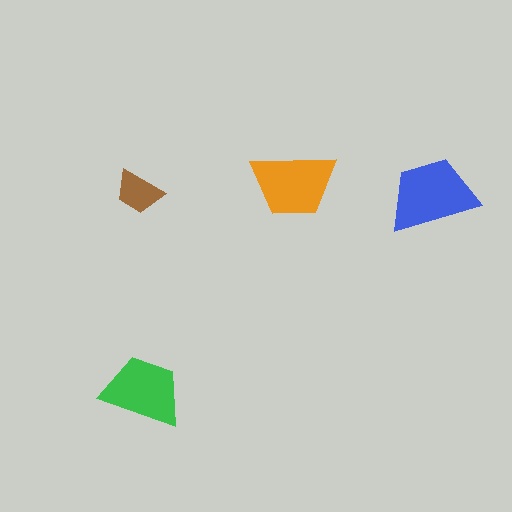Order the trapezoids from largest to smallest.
the blue one, the orange one, the green one, the brown one.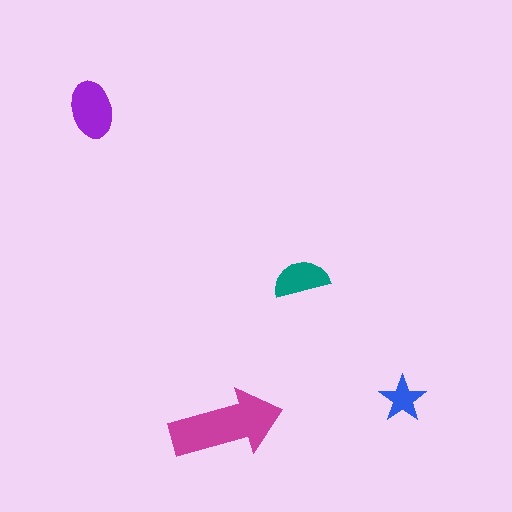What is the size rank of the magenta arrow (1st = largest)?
1st.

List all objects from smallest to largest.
The blue star, the teal semicircle, the purple ellipse, the magenta arrow.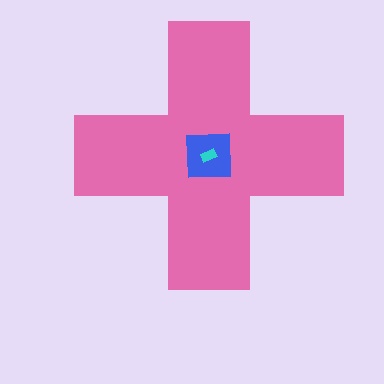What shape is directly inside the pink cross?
The blue square.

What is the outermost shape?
The pink cross.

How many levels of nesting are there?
3.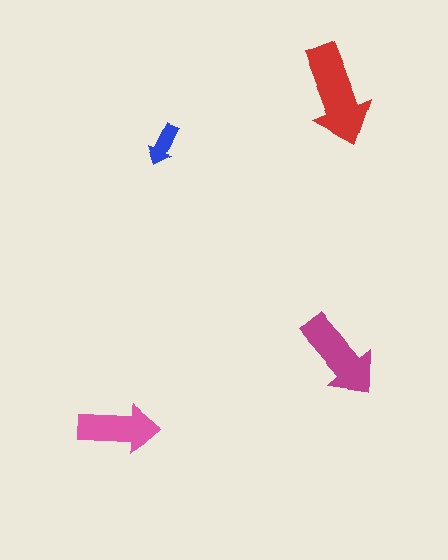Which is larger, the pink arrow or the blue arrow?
The pink one.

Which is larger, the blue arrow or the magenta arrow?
The magenta one.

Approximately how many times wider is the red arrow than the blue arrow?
About 2.5 times wider.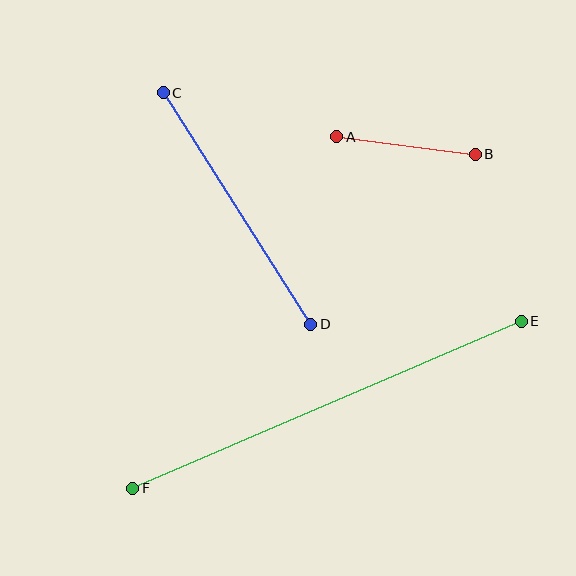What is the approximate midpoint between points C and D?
The midpoint is at approximately (237, 209) pixels.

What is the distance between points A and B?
The distance is approximately 139 pixels.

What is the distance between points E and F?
The distance is approximately 423 pixels.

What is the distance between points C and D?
The distance is approximately 274 pixels.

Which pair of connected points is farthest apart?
Points E and F are farthest apart.